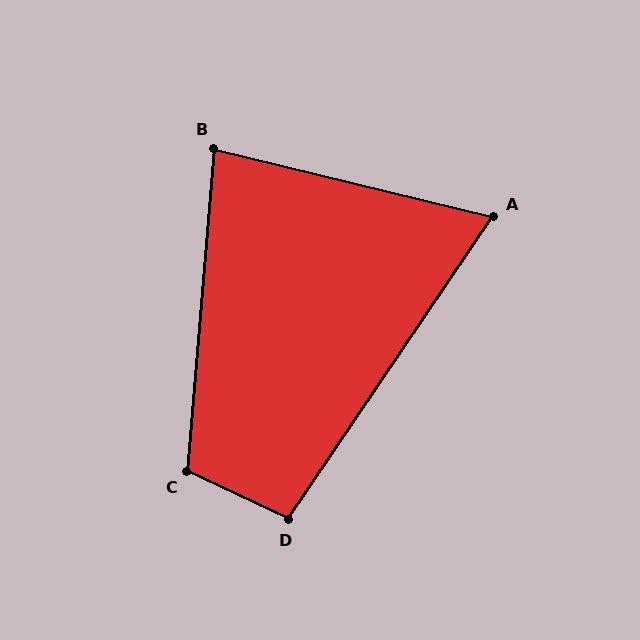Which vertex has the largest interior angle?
C, at approximately 110 degrees.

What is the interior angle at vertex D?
Approximately 99 degrees (obtuse).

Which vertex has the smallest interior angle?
A, at approximately 70 degrees.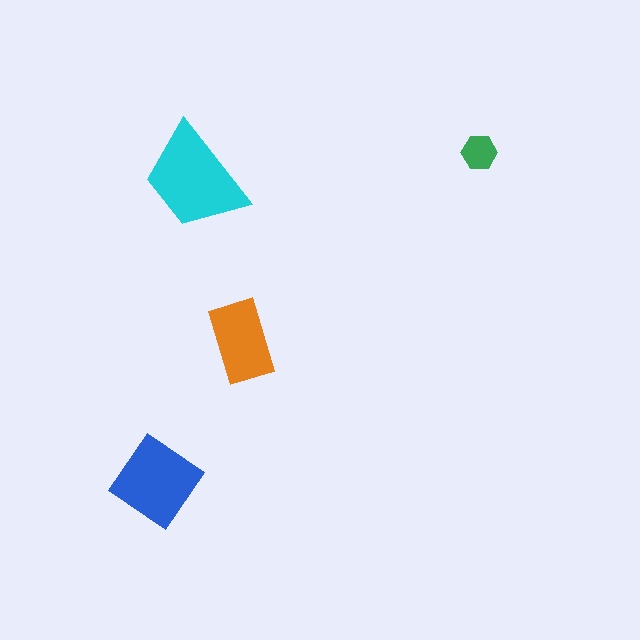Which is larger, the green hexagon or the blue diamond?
The blue diamond.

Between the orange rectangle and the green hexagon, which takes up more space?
The orange rectangle.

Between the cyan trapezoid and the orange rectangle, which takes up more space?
The cyan trapezoid.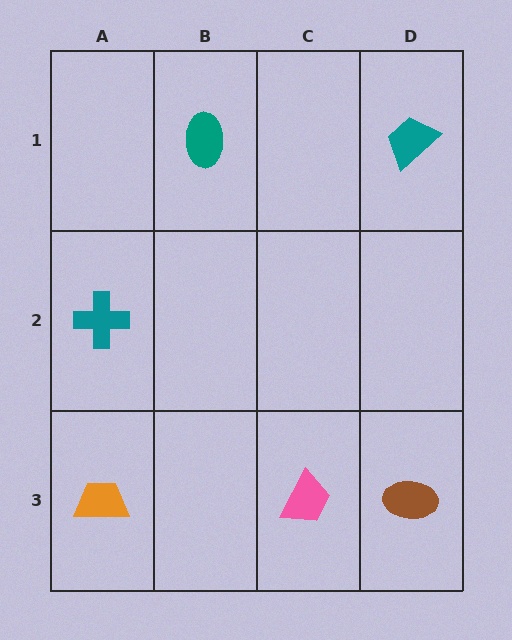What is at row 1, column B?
A teal ellipse.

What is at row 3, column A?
An orange trapezoid.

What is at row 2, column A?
A teal cross.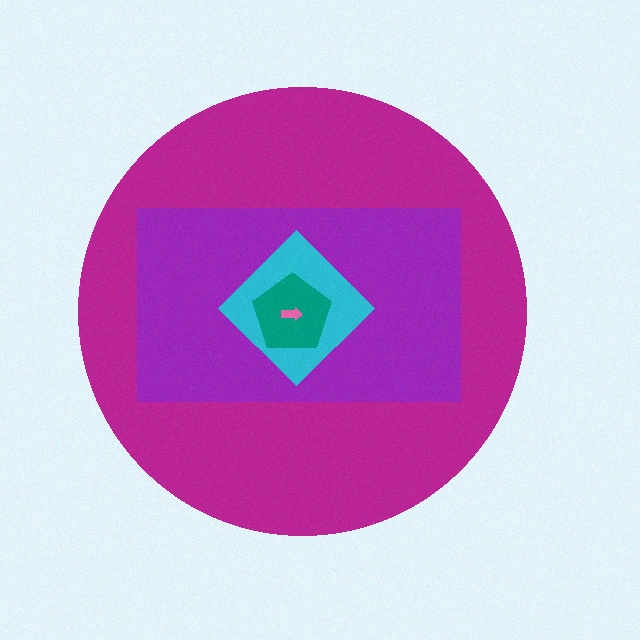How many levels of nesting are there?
5.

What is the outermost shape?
The magenta circle.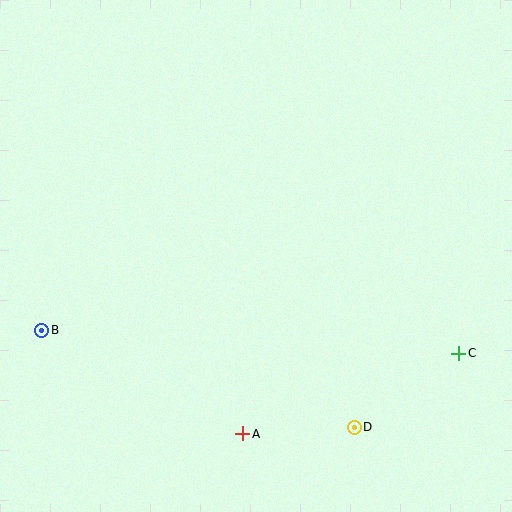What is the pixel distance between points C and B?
The distance between C and B is 418 pixels.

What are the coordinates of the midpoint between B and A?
The midpoint between B and A is at (142, 382).